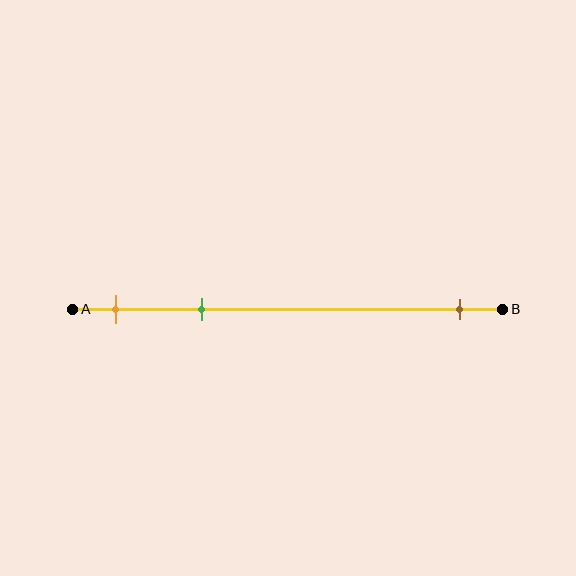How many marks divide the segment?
There are 3 marks dividing the segment.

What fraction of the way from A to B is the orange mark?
The orange mark is approximately 10% (0.1) of the way from A to B.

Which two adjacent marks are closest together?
The orange and green marks are the closest adjacent pair.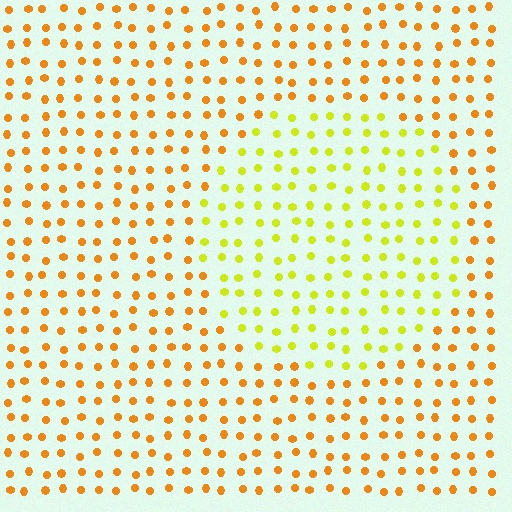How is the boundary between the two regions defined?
The boundary is defined purely by a slight shift in hue (about 37 degrees). Spacing, size, and orientation are identical on both sides.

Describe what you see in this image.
The image is filled with small orange elements in a uniform arrangement. A circle-shaped region is visible where the elements are tinted to a slightly different hue, forming a subtle color boundary.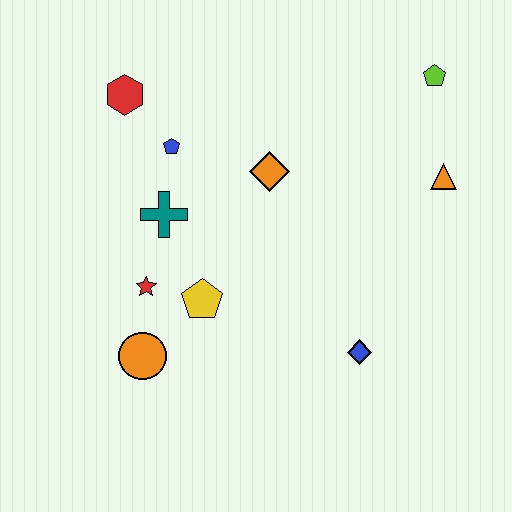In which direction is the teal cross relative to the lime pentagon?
The teal cross is to the left of the lime pentagon.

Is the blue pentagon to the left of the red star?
No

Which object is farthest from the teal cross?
The lime pentagon is farthest from the teal cross.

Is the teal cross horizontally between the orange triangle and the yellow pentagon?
No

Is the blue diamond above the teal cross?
No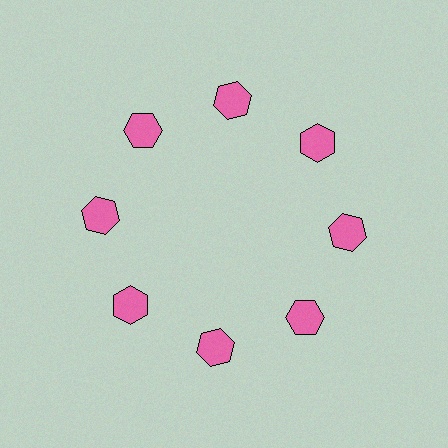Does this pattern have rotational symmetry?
Yes, this pattern has 8-fold rotational symmetry. It looks the same after rotating 45 degrees around the center.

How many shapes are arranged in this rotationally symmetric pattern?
There are 8 shapes, arranged in 8 groups of 1.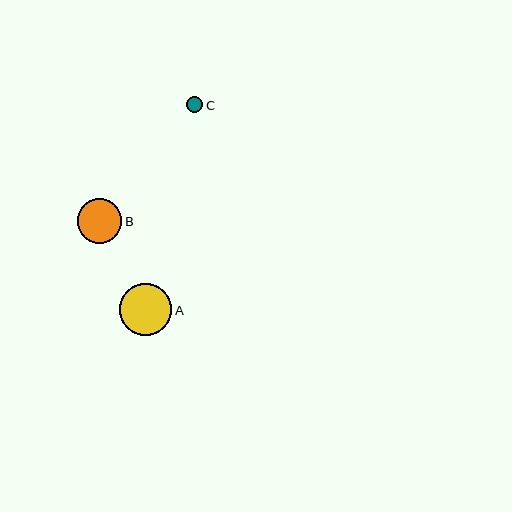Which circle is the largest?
Circle A is the largest with a size of approximately 52 pixels.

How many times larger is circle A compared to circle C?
Circle A is approximately 3.3 times the size of circle C.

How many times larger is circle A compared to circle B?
Circle A is approximately 1.2 times the size of circle B.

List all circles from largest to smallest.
From largest to smallest: A, B, C.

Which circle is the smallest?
Circle C is the smallest with a size of approximately 16 pixels.